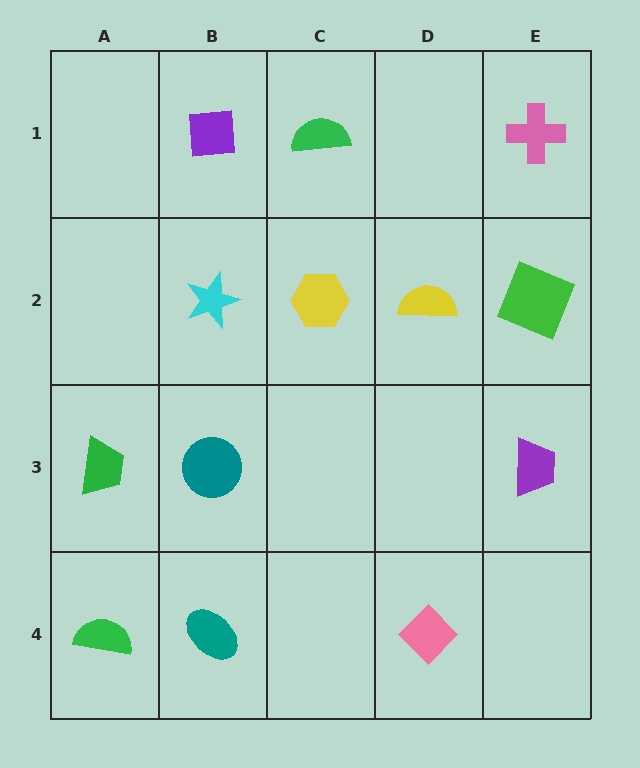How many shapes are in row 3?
3 shapes.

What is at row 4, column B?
A teal ellipse.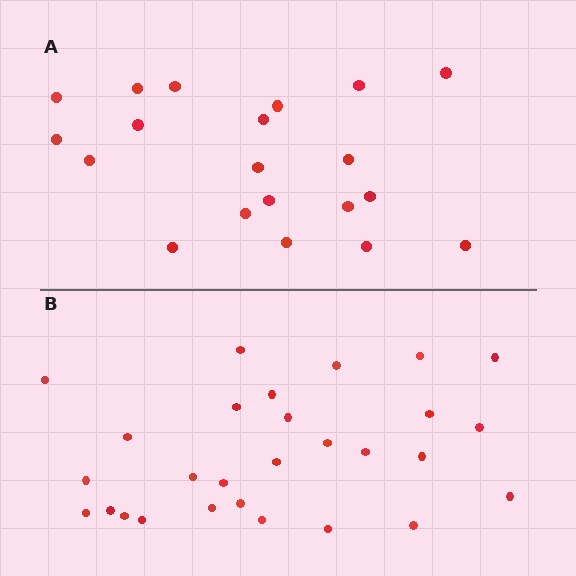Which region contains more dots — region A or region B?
Region B (the bottom region) has more dots.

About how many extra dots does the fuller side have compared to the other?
Region B has roughly 8 or so more dots than region A.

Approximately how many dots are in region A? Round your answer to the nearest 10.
About 20 dots.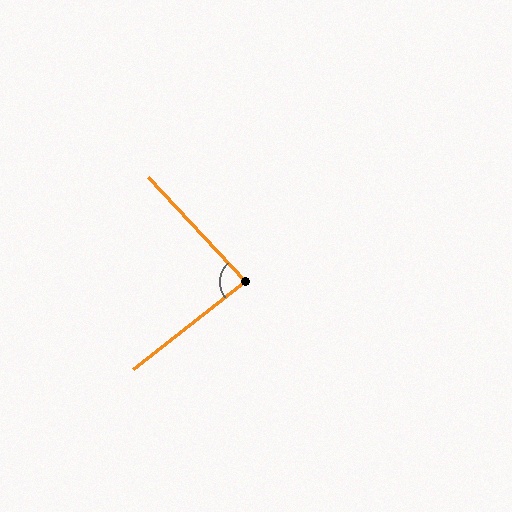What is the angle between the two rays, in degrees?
Approximately 85 degrees.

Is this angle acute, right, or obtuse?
It is acute.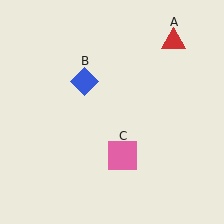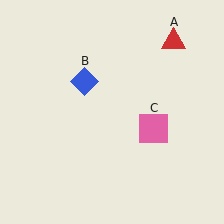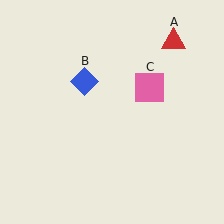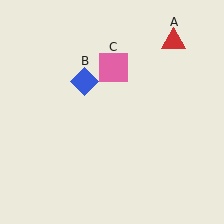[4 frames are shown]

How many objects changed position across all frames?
1 object changed position: pink square (object C).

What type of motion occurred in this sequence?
The pink square (object C) rotated counterclockwise around the center of the scene.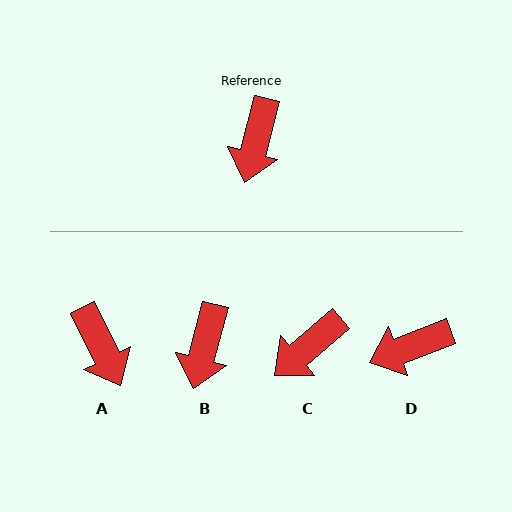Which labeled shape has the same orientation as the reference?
B.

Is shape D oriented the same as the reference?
No, it is off by about 54 degrees.